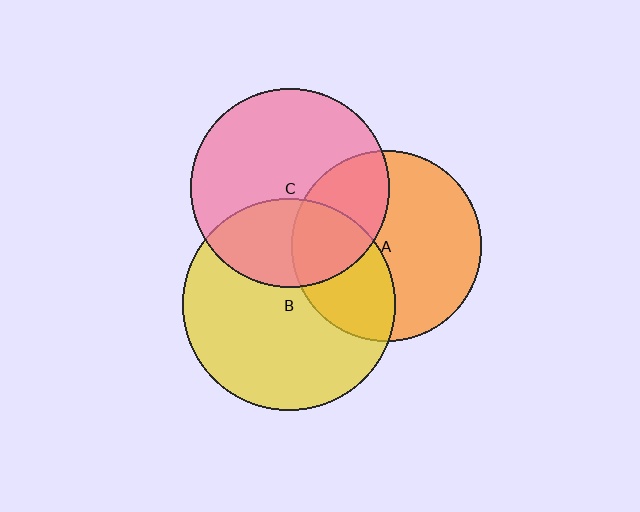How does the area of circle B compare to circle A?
Approximately 1.2 times.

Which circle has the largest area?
Circle B (yellow).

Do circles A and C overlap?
Yes.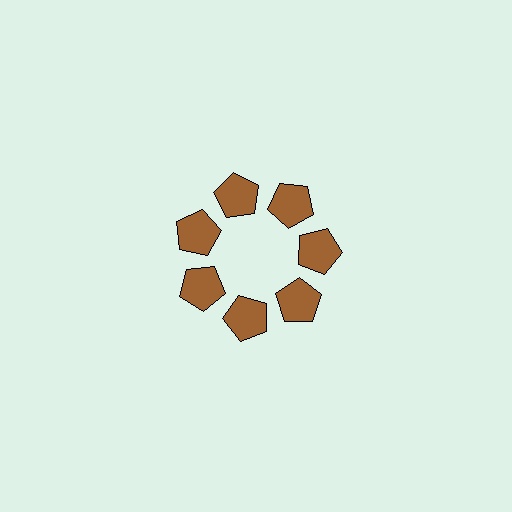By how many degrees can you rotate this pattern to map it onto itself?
The pattern maps onto itself every 51 degrees of rotation.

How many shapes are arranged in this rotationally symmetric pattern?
There are 7 shapes, arranged in 7 groups of 1.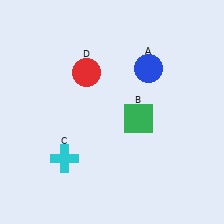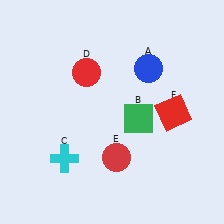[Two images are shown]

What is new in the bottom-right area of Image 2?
A red square (F) was added in the bottom-right area of Image 2.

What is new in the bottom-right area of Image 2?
A red circle (E) was added in the bottom-right area of Image 2.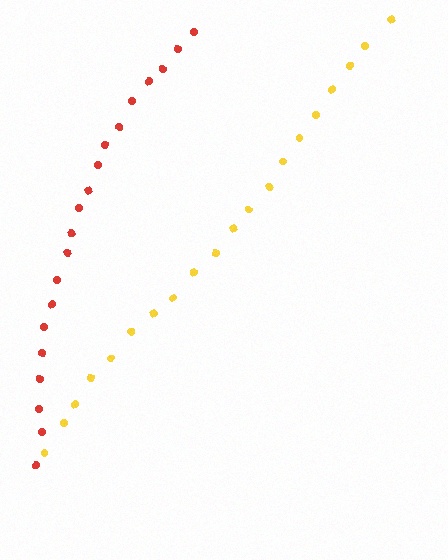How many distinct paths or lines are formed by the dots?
There are 2 distinct paths.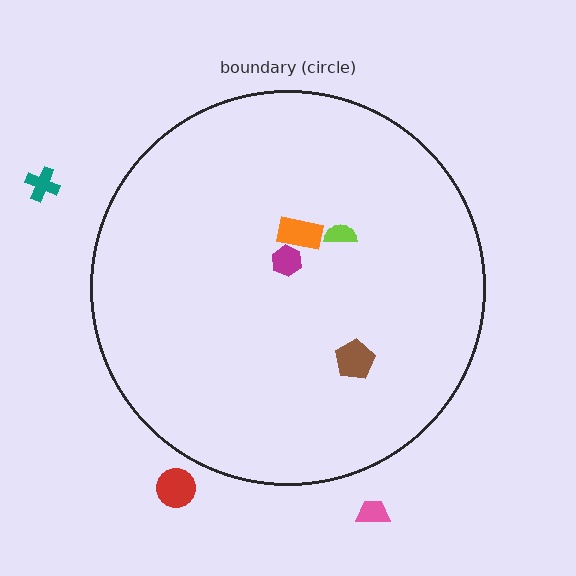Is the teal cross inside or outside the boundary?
Outside.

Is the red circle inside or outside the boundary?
Outside.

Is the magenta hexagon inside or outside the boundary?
Inside.